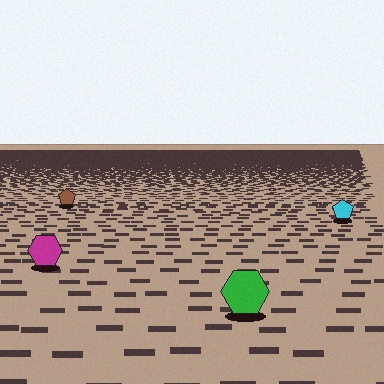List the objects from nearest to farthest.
From nearest to farthest: the green hexagon, the magenta hexagon, the cyan pentagon, the brown pentagon.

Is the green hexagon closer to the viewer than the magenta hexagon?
Yes. The green hexagon is closer — you can tell from the texture gradient: the ground texture is coarser near it.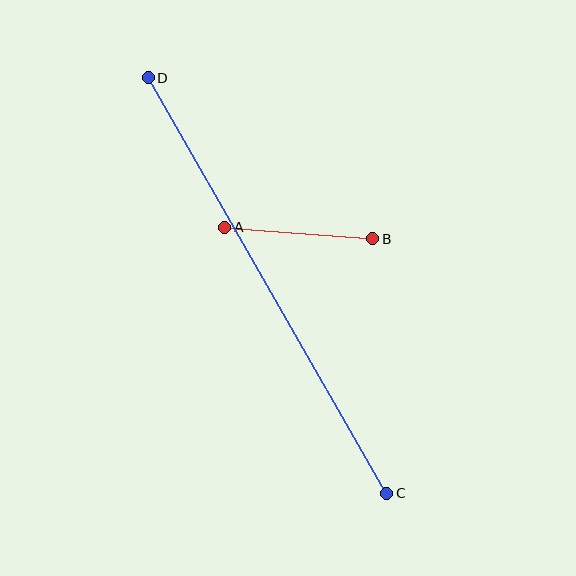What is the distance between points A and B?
The distance is approximately 148 pixels.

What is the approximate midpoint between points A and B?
The midpoint is at approximately (299, 233) pixels.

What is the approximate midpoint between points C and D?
The midpoint is at approximately (267, 286) pixels.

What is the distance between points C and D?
The distance is approximately 479 pixels.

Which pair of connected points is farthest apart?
Points C and D are farthest apart.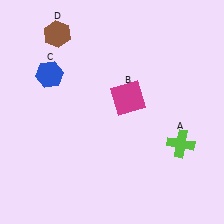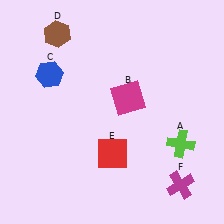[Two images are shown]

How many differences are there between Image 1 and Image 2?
There are 2 differences between the two images.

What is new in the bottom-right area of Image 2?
A red square (E) was added in the bottom-right area of Image 2.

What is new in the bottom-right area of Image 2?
A magenta cross (F) was added in the bottom-right area of Image 2.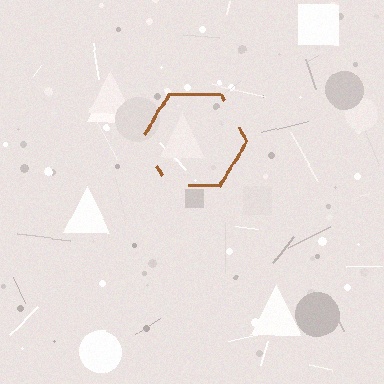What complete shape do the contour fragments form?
The contour fragments form a hexagon.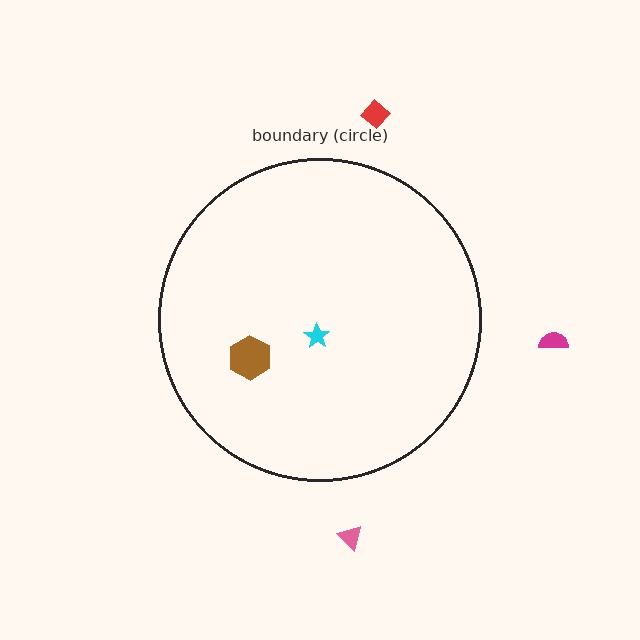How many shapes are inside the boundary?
2 inside, 3 outside.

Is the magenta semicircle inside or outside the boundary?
Outside.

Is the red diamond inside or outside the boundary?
Outside.